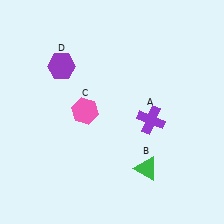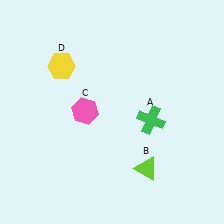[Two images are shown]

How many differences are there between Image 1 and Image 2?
There are 3 differences between the two images.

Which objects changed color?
A changed from purple to green. B changed from green to lime. D changed from purple to yellow.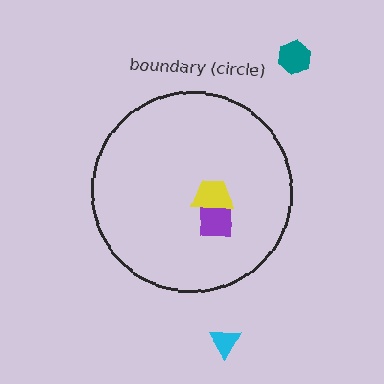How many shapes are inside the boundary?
2 inside, 2 outside.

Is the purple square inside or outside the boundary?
Inside.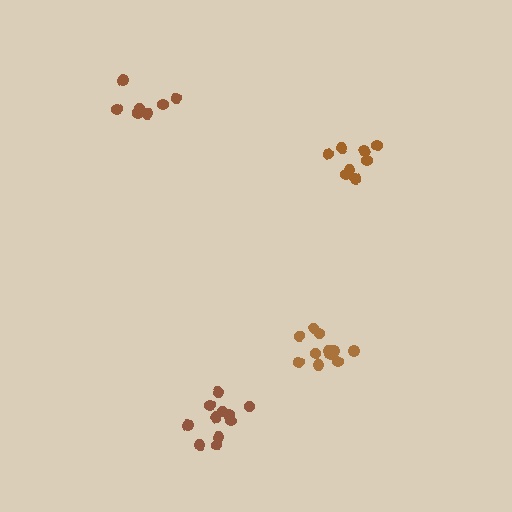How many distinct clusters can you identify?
There are 4 distinct clusters.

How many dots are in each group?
Group 1: 11 dots, Group 2: 8 dots, Group 3: 8 dots, Group 4: 12 dots (39 total).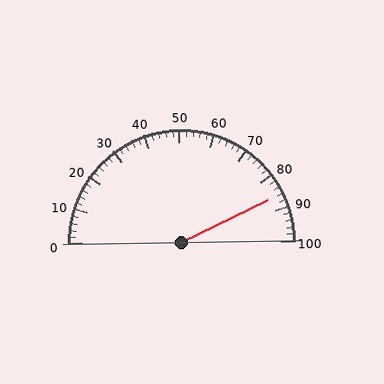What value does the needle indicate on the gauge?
The needle indicates approximately 86.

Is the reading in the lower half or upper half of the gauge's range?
The reading is in the upper half of the range (0 to 100).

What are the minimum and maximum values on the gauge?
The gauge ranges from 0 to 100.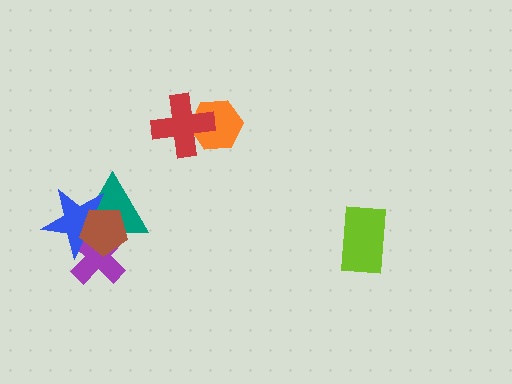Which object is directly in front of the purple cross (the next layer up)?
The teal triangle is directly in front of the purple cross.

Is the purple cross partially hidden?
Yes, it is partially covered by another shape.